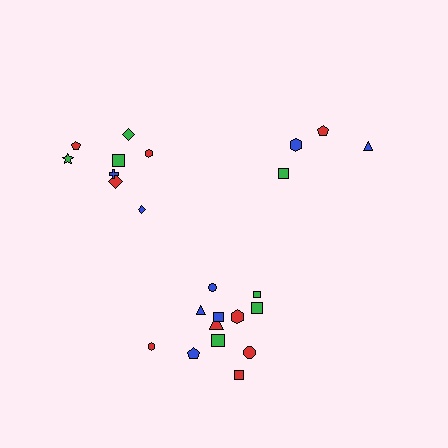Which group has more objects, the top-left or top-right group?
The top-left group.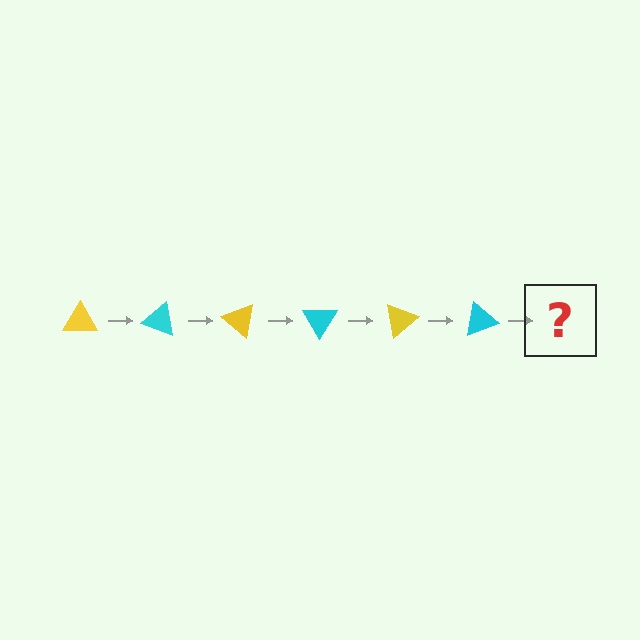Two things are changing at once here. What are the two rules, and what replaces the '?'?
The two rules are that it rotates 20 degrees each step and the color cycles through yellow and cyan. The '?' should be a yellow triangle, rotated 120 degrees from the start.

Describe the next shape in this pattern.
It should be a yellow triangle, rotated 120 degrees from the start.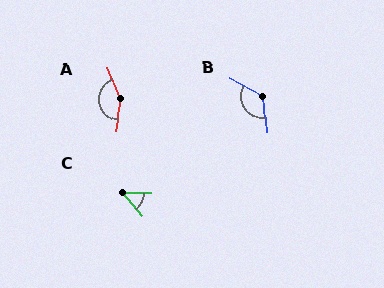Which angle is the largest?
A, at approximately 149 degrees.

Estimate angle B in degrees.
Approximately 124 degrees.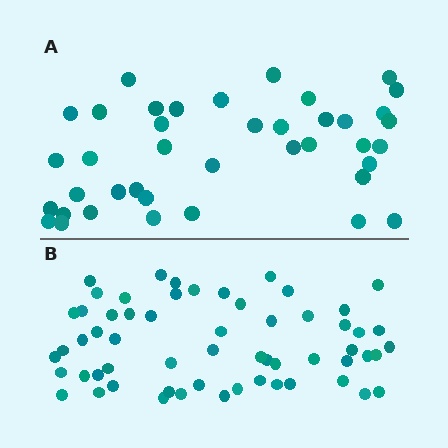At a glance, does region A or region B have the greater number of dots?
Region B (the bottom region) has more dots.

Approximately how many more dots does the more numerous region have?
Region B has approximately 20 more dots than region A.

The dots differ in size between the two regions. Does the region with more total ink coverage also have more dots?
No. Region A has more total ink coverage because its dots are larger, but region B actually contains more individual dots. Total area can be misleading — the number of items is what matters here.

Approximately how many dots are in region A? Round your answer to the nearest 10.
About 40 dots.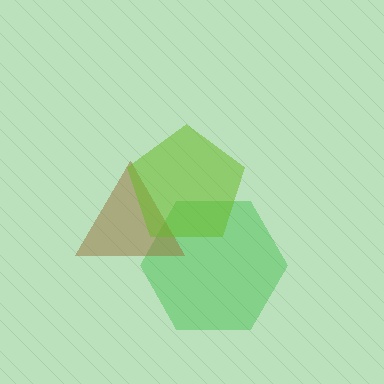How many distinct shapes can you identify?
There are 3 distinct shapes: a green hexagon, a brown triangle, a lime pentagon.